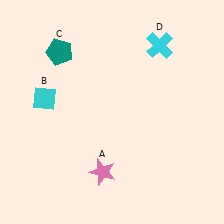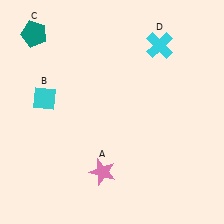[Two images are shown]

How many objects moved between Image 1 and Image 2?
1 object moved between the two images.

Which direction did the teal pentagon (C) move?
The teal pentagon (C) moved left.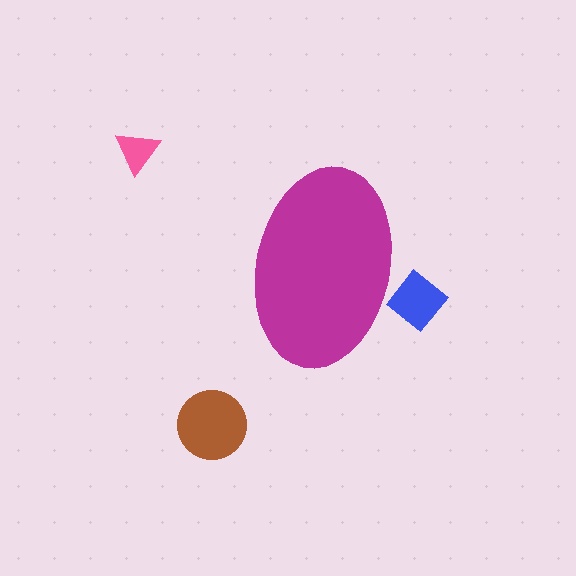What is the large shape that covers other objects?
A magenta ellipse.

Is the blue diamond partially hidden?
Yes, the blue diamond is partially hidden behind the magenta ellipse.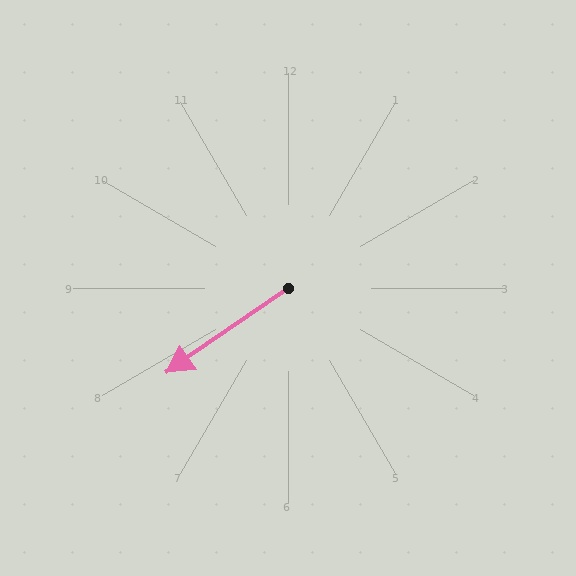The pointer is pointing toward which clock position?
Roughly 8 o'clock.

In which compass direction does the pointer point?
Southwest.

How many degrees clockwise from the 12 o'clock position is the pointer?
Approximately 235 degrees.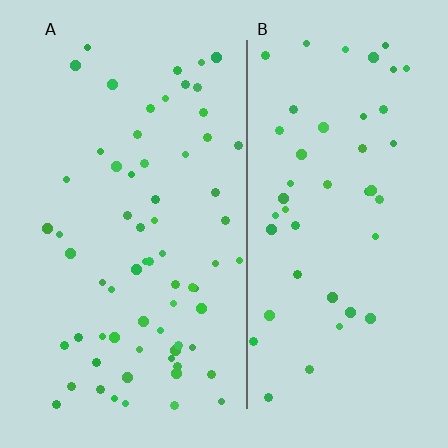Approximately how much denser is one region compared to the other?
Approximately 1.4× — region A over region B.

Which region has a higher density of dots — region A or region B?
A (the left).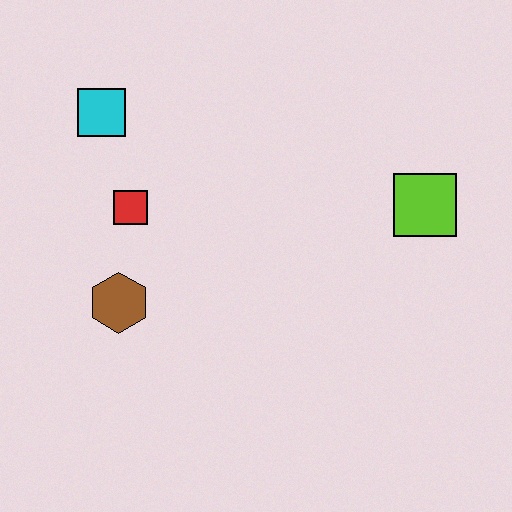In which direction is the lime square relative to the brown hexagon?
The lime square is to the right of the brown hexagon.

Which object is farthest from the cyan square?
The lime square is farthest from the cyan square.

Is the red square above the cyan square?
No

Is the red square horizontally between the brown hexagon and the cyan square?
No